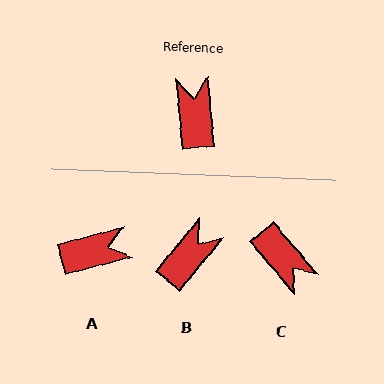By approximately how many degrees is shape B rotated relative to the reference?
Approximately 45 degrees clockwise.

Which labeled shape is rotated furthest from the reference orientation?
C, about 145 degrees away.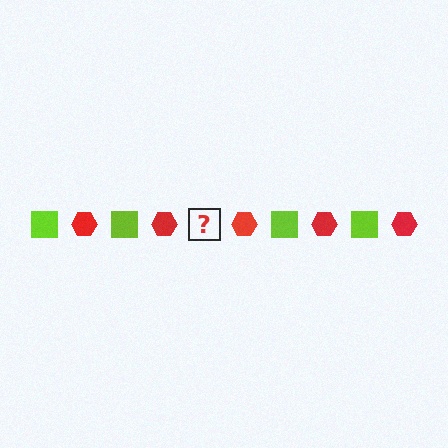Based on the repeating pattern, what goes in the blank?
The blank should be a lime square.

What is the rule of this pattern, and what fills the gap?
The rule is that the pattern alternates between lime square and red hexagon. The gap should be filled with a lime square.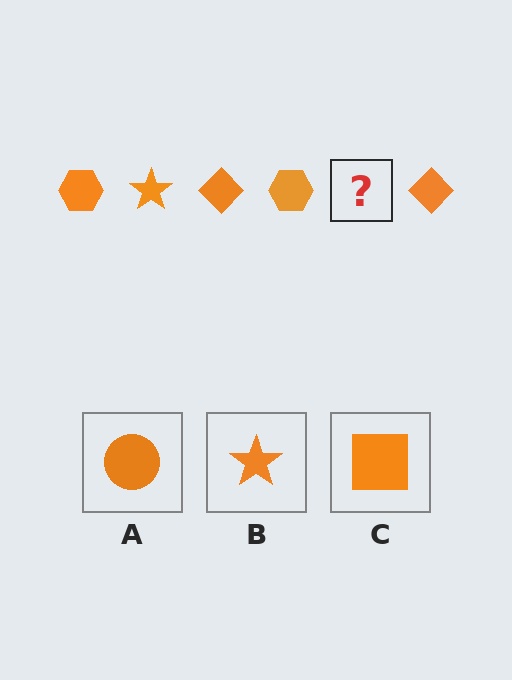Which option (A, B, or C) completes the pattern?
B.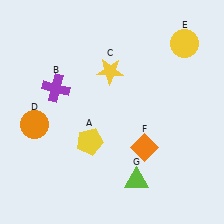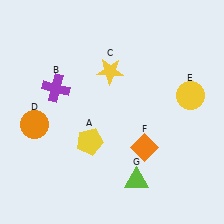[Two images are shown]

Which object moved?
The yellow circle (E) moved down.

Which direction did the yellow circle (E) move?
The yellow circle (E) moved down.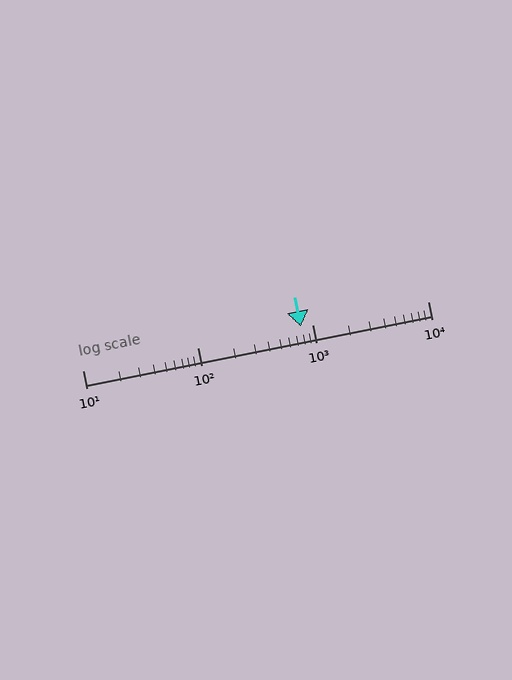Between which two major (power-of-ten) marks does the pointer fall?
The pointer is between 100 and 1000.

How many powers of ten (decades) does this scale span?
The scale spans 3 decades, from 10 to 10000.